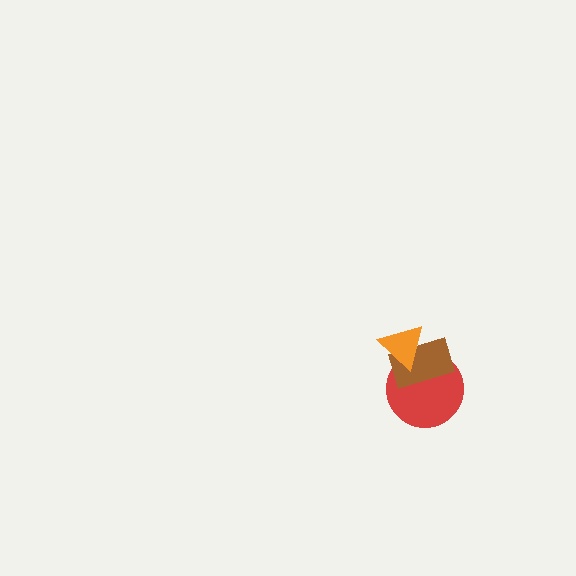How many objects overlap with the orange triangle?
2 objects overlap with the orange triangle.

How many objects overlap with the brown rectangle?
2 objects overlap with the brown rectangle.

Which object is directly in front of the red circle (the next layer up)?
The brown rectangle is directly in front of the red circle.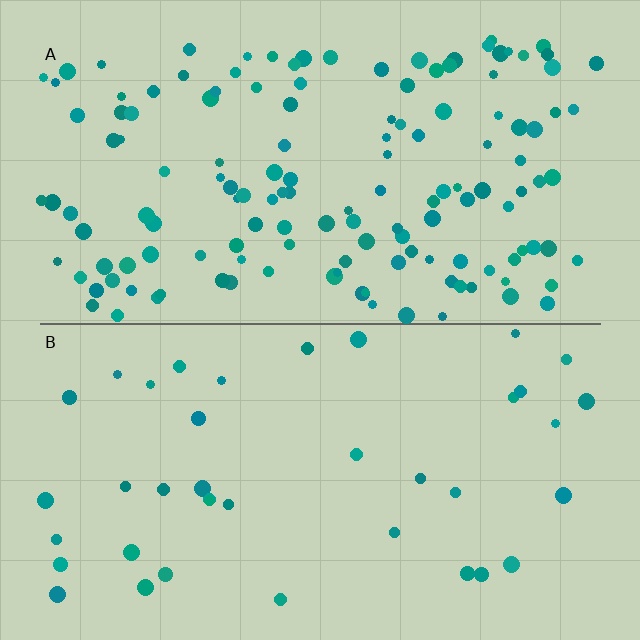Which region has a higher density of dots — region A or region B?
A (the top).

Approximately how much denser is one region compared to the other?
Approximately 3.7× — region A over region B.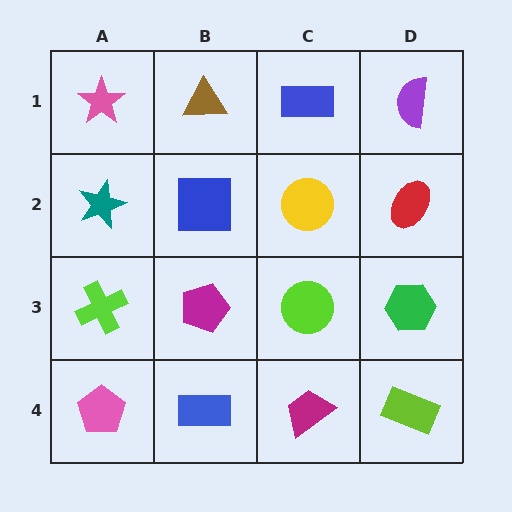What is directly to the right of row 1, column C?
A purple semicircle.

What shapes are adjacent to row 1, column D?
A red ellipse (row 2, column D), a blue rectangle (row 1, column C).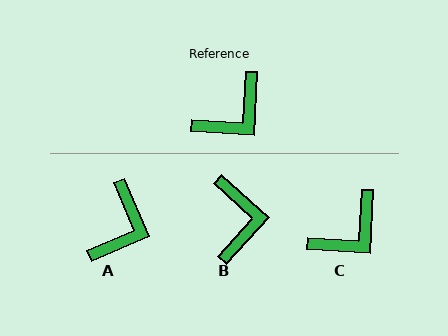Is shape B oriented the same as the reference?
No, it is off by about 51 degrees.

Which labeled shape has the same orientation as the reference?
C.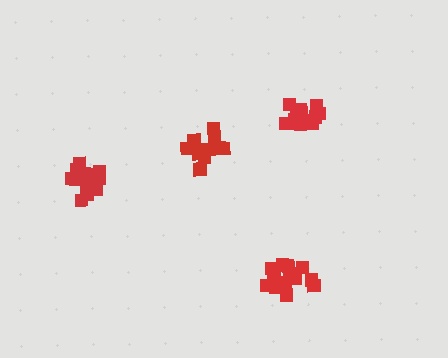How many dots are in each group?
Group 1: 16 dots, Group 2: 15 dots, Group 3: 11 dots, Group 4: 17 dots (59 total).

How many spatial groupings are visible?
There are 4 spatial groupings.